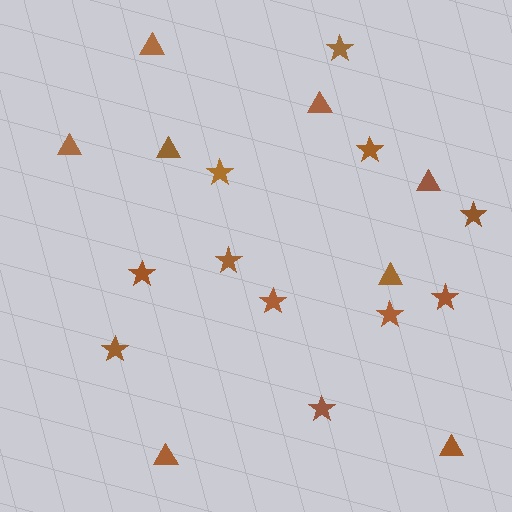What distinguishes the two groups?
There are 2 groups: one group of triangles (8) and one group of stars (11).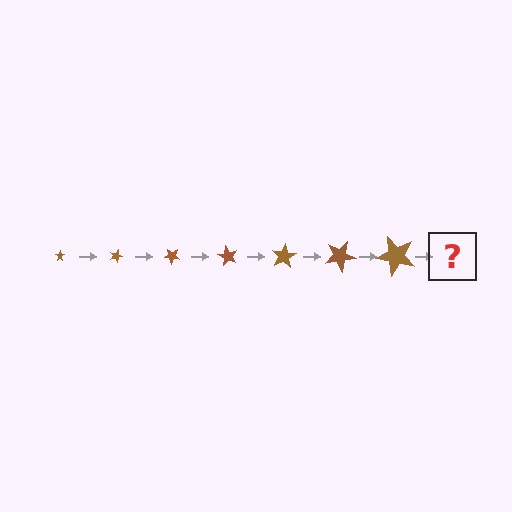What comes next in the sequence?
The next element should be a star, larger than the previous one and rotated 140 degrees from the start.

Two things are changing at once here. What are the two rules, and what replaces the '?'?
The two rules are that the star grows larger each step and it rotates 20 degrees each step. The '?' should be a star, larger than the previous one and rotated 140 degrees from the start.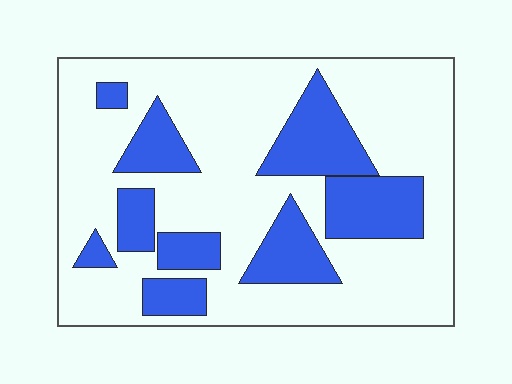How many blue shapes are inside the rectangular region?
9.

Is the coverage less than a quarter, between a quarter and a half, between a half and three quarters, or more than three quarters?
Between a quarter and a half.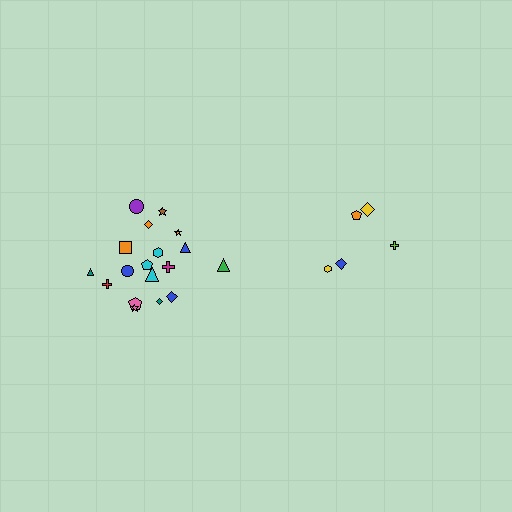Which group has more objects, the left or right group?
The left group.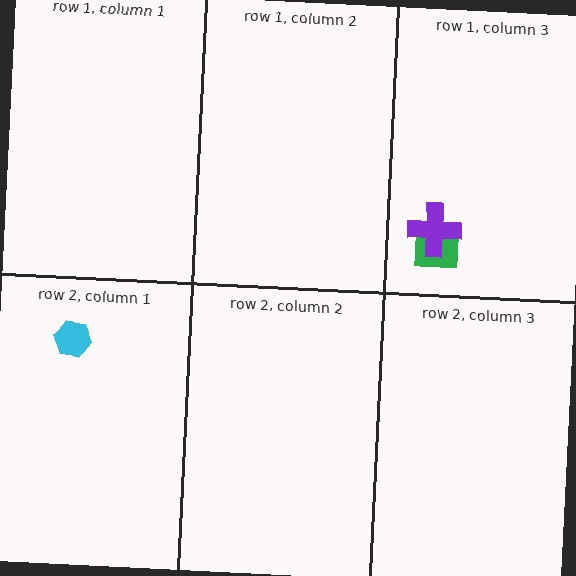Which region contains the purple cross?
The row 1, column 3 region.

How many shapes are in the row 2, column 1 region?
1.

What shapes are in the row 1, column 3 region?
The green square, the purple cross.